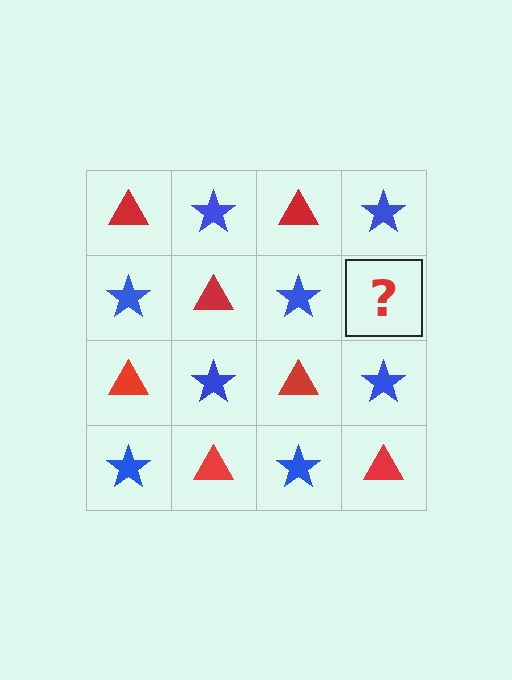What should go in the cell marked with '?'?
The missing cell should contain a red triangle.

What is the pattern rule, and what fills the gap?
The rule is that it alternates red triangle and blue star in a checkerboard pattern. The gap should be filled with a red triangle.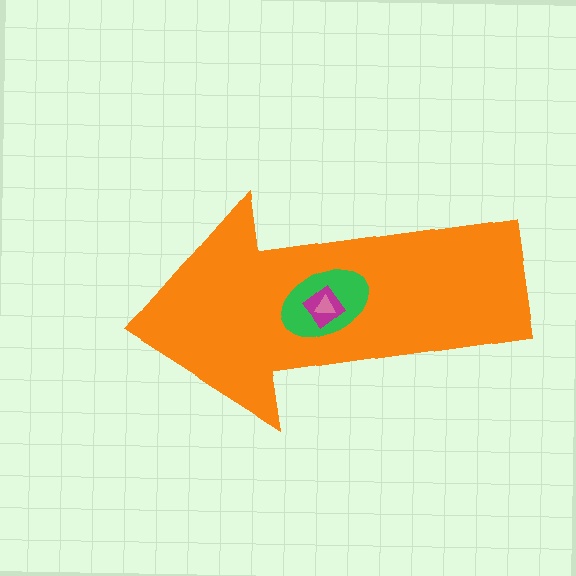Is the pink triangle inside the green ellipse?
Yes.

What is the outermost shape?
The orange arrow.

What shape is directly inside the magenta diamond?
The pink triangle.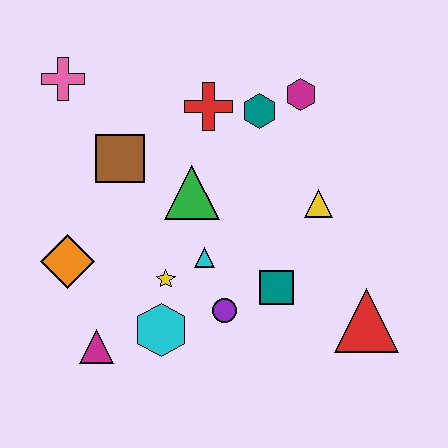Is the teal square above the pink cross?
No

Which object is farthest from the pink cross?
The red triangle is farthest from the pink cross.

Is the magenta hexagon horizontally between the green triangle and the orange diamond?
No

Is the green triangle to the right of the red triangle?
No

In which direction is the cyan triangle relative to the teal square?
The cyan triangle is to the left of the teal square.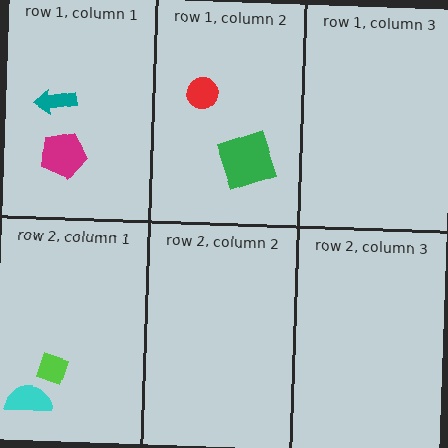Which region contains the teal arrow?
The row 1, column 1 region.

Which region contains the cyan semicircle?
The row 2, column 1 region.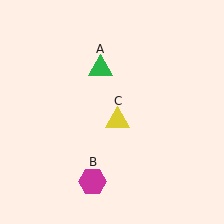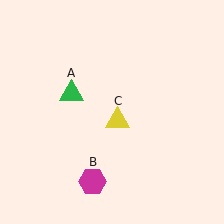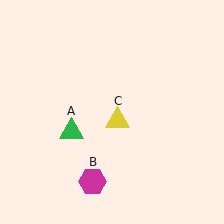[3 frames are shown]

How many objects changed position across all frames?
1 object changed position: green triangle (object A).